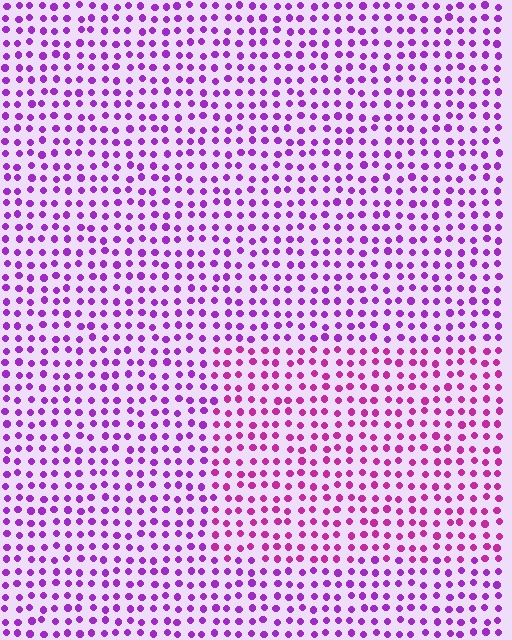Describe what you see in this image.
The image is filled with small purple elements in a uniform arrangement. A rectangle-shaped region is visible where the elements are tinted to a slightly different hue, forming a subtle color boundary.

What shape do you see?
I see a rectangle.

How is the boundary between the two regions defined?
The boundary is defined purely by a slight shift in hue (about 28 degrees). Spacing, size, and orientation are identical on both sides.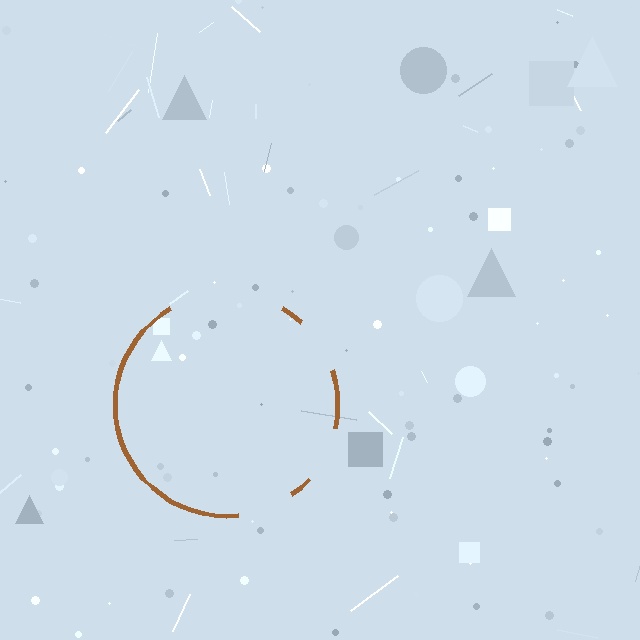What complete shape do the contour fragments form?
The contour fragments form a circle.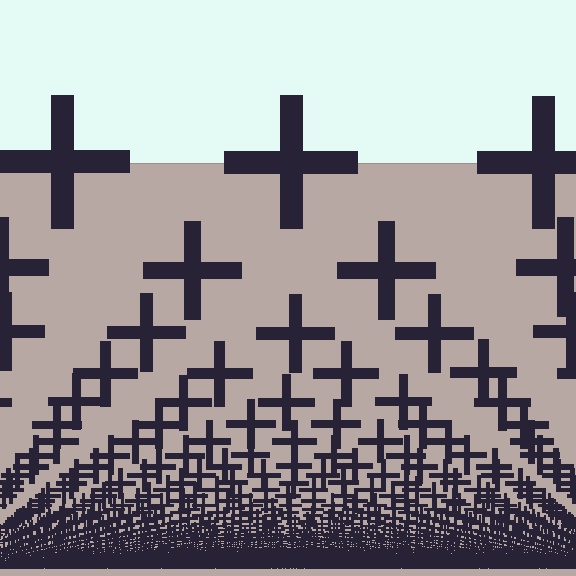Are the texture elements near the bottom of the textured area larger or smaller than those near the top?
Smaller. The gradient is inverted — elements near the bottom are smaller and denser.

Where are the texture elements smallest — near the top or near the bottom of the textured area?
Near the bottom.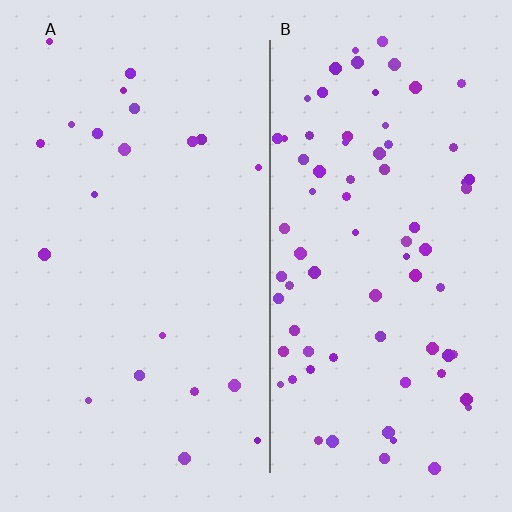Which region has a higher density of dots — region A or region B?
B (the right).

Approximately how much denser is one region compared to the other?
Approximately 3.6× — region B over region A.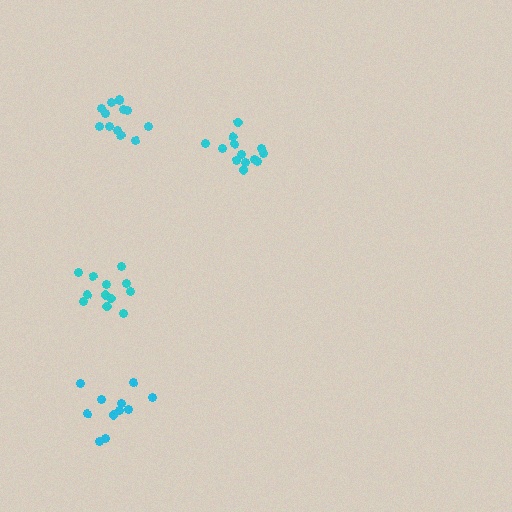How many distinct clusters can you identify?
There are 4 distinct clusters.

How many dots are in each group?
Group 1: 13 dots, Group 2: 12 dots, Group 3: 11 dots, Group 4: 13 dots (49 total).